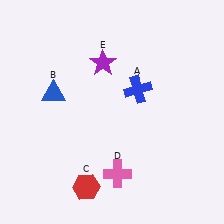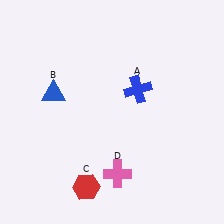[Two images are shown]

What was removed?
The purple star (E) was removed in Image 2.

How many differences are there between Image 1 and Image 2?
There is 1 difference between the two images.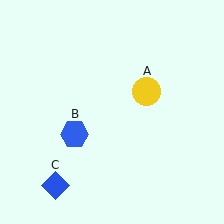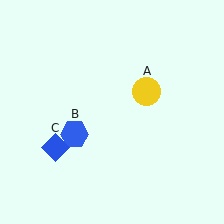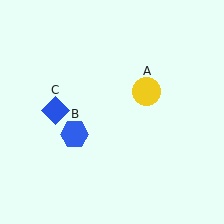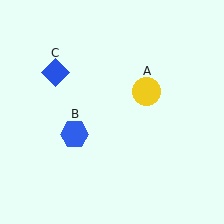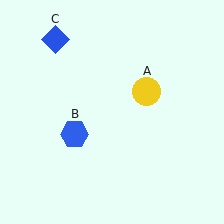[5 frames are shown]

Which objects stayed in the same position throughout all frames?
Yellow circle (object A) and blue hexagon (object B) remained stationary.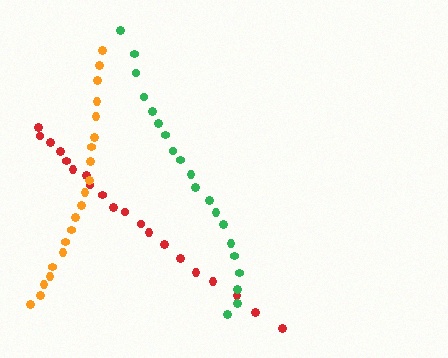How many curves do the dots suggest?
There are 3 distinct paths.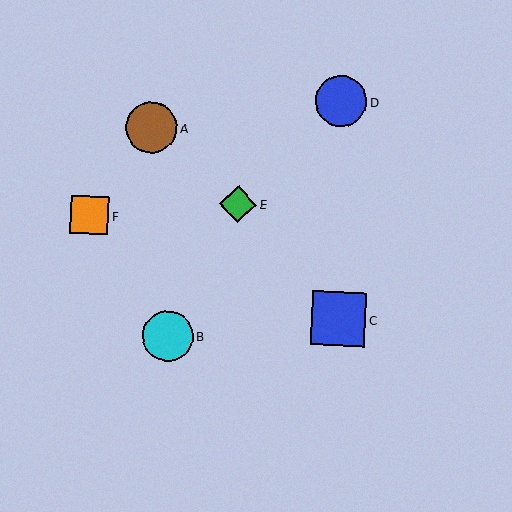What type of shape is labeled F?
Shape F is an orange square.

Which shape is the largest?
The blue square (labeled C) is the largest.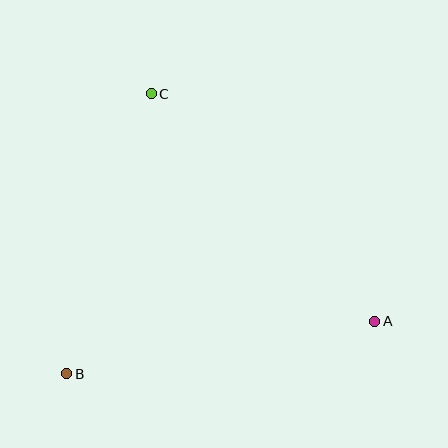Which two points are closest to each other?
Points B and C are closest to each other.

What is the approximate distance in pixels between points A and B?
The distance between A and B is approximately 312 pixels.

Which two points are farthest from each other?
Points A and C are farthest from each other.